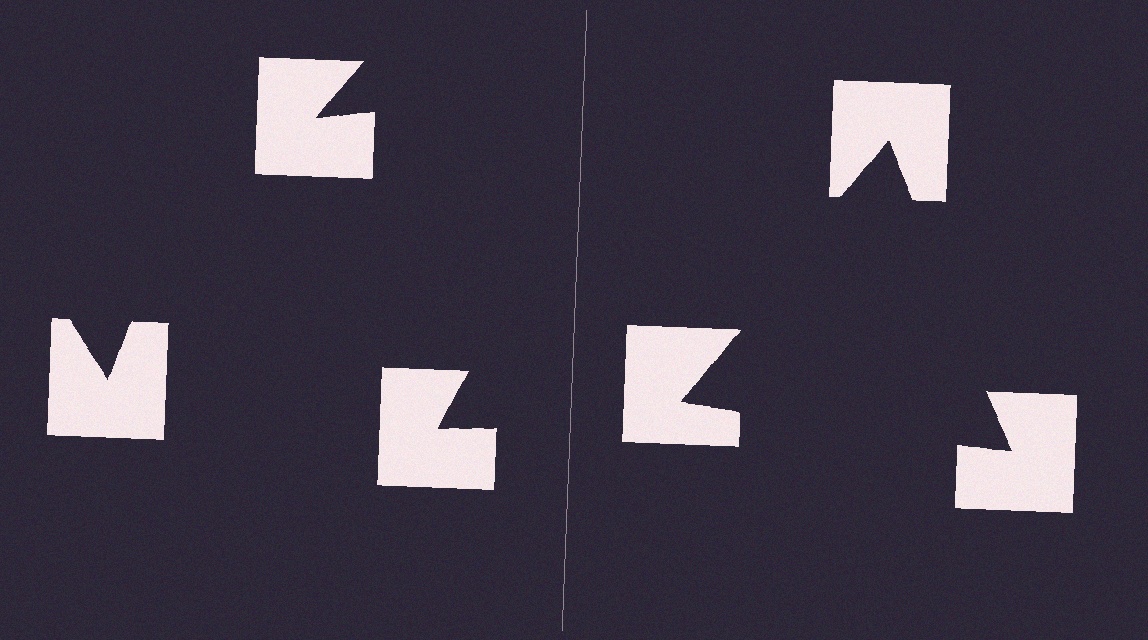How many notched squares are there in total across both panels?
6 — 3 on each side.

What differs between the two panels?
The notched squares are positioned identically on both sides; only the wedge orientations differ. On the right they align to a triangle; on the left they are misaligned.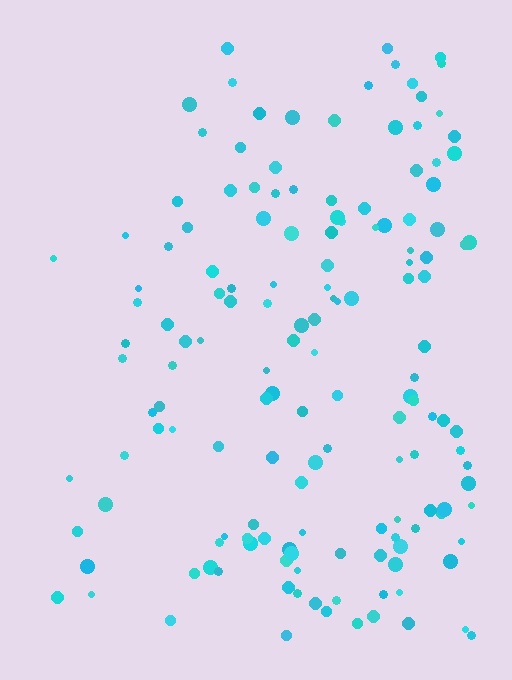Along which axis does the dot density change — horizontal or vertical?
Horizontal.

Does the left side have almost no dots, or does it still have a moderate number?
Still a moderate number, just noticeably fewer than the right.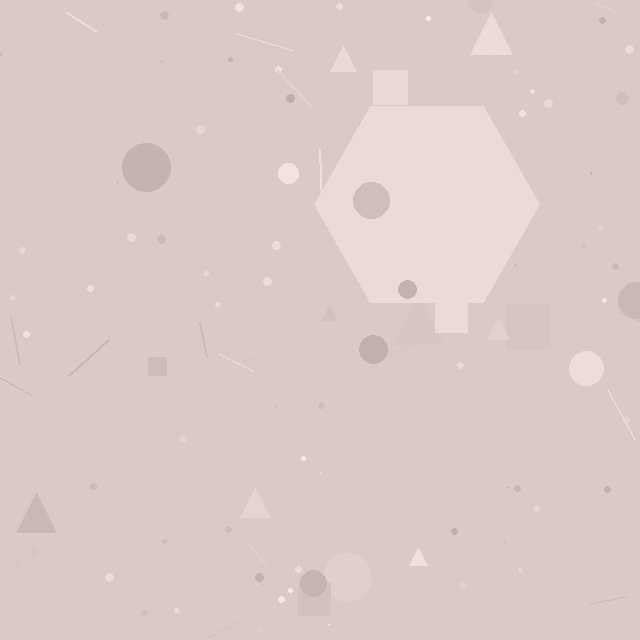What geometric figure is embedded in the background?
A hexagon is embedded in the background.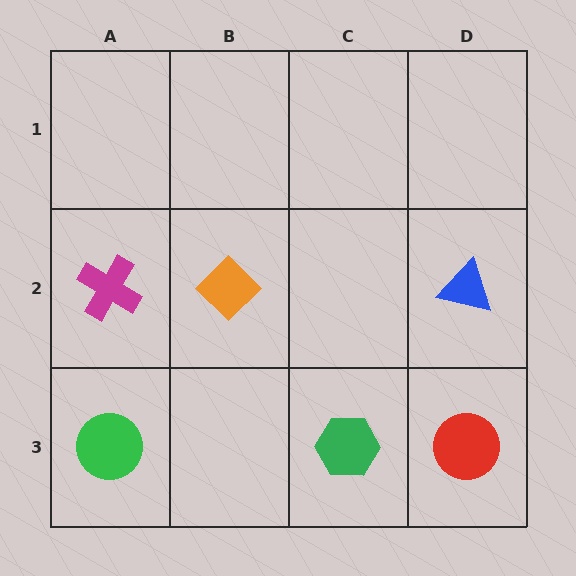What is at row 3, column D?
A red circle.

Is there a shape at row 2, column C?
No, that cell is empty.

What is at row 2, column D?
A blue triangle.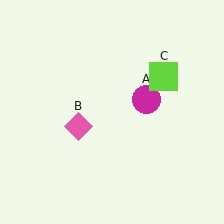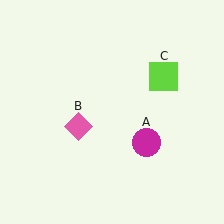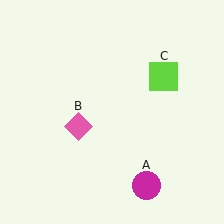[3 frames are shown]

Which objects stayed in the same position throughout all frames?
Pink diamond (object B) and lime square (object C) remained stationary.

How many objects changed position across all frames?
1 object changed position: magenta circle (object A).